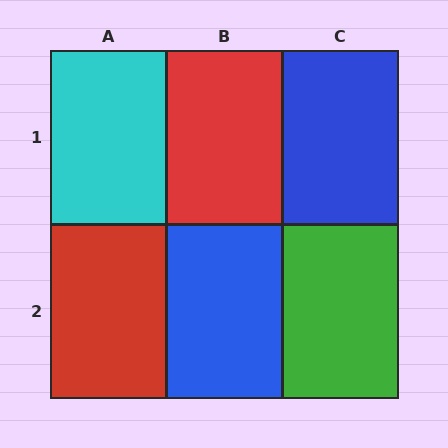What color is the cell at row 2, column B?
Blue.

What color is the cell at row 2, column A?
Red.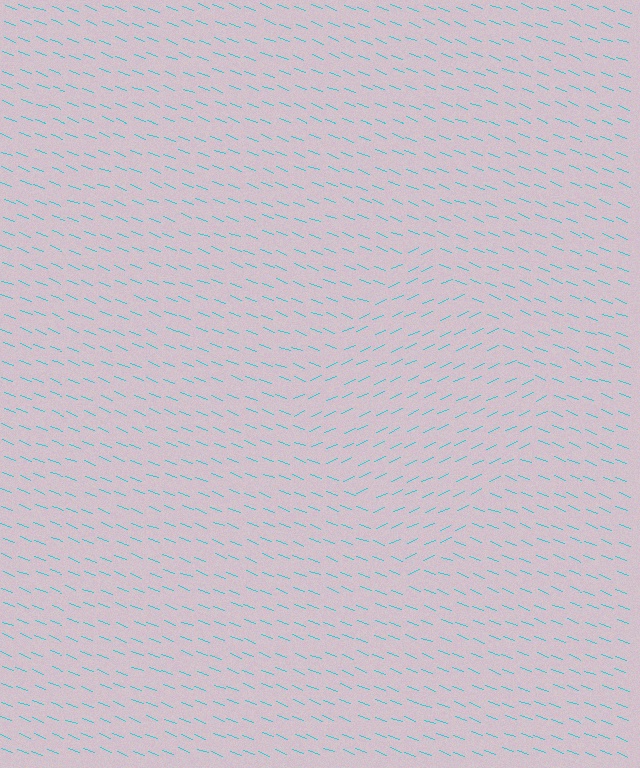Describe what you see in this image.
The image is filled with small cyan line segments. A diamond region in the image has lines oriented differently from the surrounding lines, creating a visible texture boundary.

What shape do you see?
I see a diamond.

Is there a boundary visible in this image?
Yes, there is a texture boundary formed by a change in line orientation.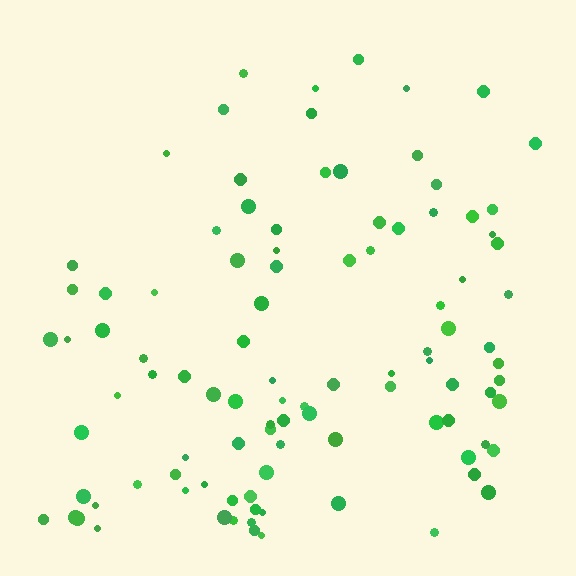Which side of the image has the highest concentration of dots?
The bottom.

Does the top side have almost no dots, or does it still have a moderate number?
Still a moderate number, just noticeably fewer than the bottom.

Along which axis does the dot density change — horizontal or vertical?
Vertical.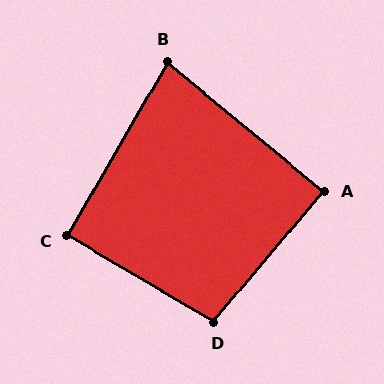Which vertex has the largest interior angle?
D, at approximately 99 degrees.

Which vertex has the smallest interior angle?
B, at approximately 81 degrees.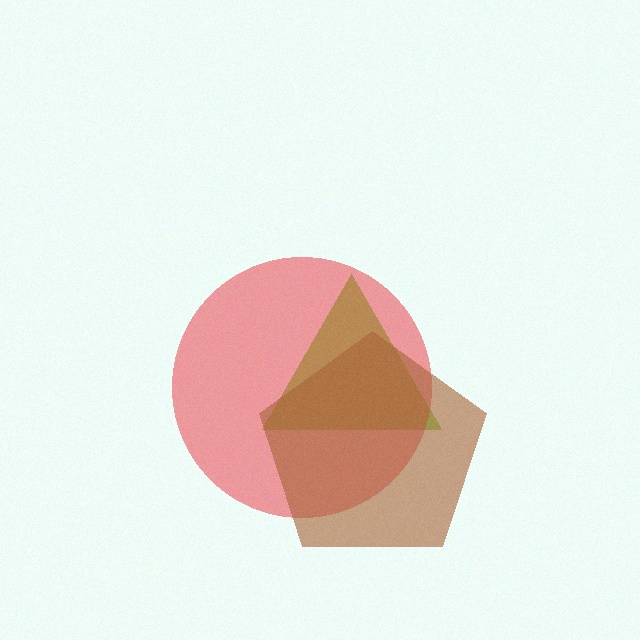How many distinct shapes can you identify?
There are 3 distinct shapes: a lime triangle, a red circle, a brown pentagon.